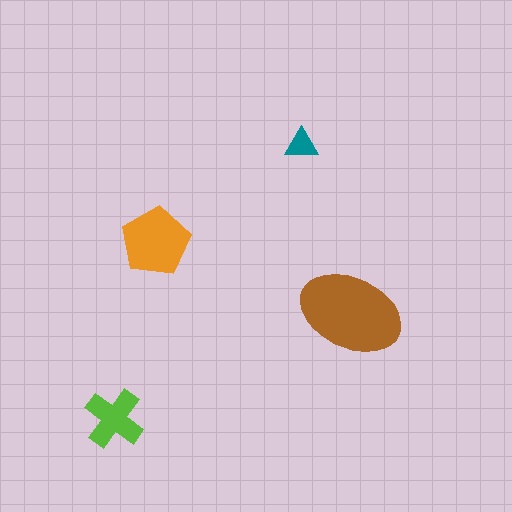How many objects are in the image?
There are 4 objects in the image.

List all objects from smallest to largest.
The teal triangle, the lime cross, the orange pentagon, the brown ellipse.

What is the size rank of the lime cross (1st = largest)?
3rd.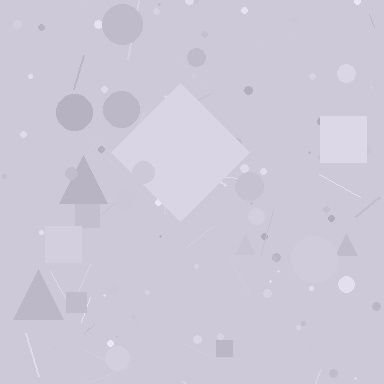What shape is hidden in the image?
A diamond is hidden in the image.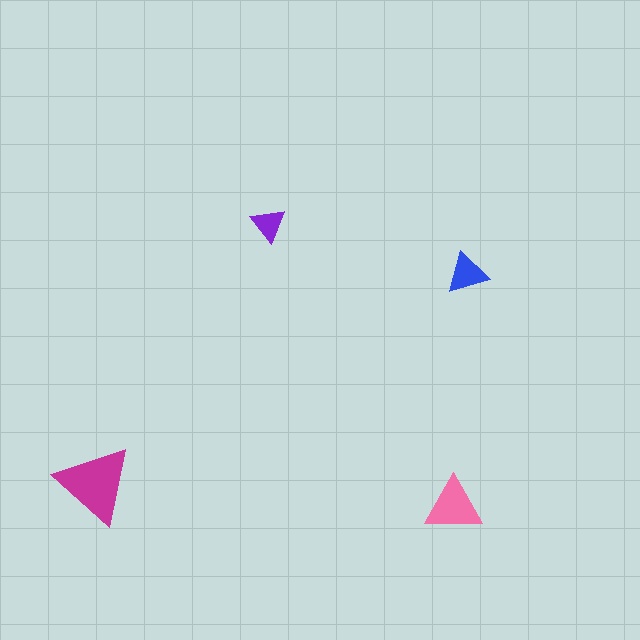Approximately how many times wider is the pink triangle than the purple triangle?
About 1.5 times wider.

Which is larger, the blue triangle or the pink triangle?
The pink one.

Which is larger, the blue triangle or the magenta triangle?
The magenta one.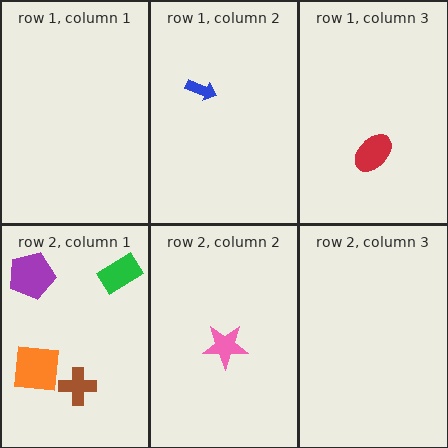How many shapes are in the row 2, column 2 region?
1.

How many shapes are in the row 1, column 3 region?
1.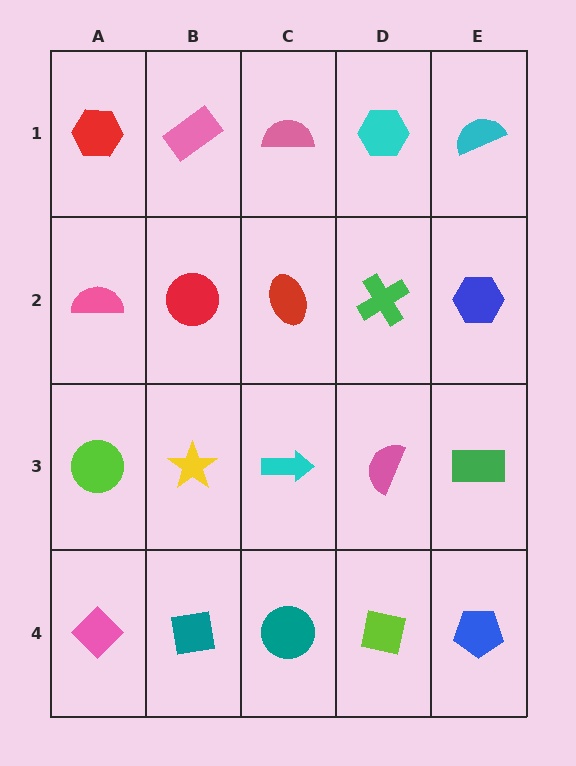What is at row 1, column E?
A cyan semicircle.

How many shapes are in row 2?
5 shapes.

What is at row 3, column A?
A lime circle.